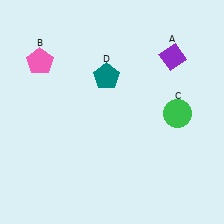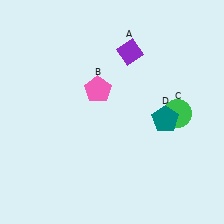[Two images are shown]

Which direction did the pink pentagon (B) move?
The pink pentagon (B) moved right.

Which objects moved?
The objects that moved are: the purple diamond (A), the pink pentagon (B), the teal pentagon (D).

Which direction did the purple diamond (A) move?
The purple diamond (A) moved left.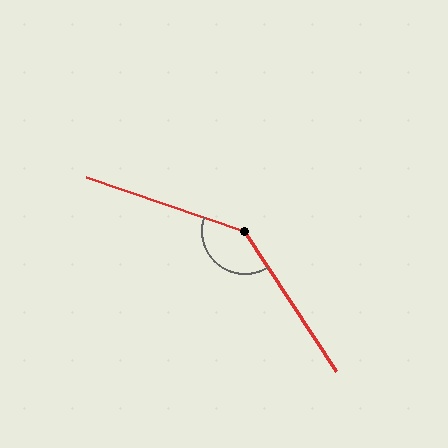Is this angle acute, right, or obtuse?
It is obtuse.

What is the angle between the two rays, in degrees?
Approximately 142 degrees.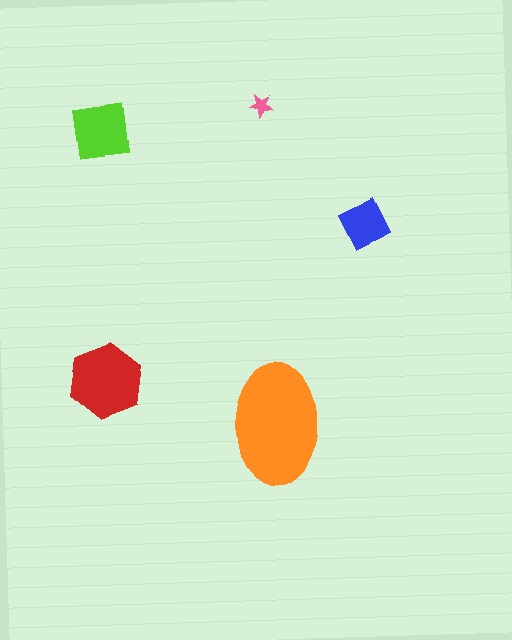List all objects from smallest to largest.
The pink star, the blue diamond, the lime square, the red hexagon, the orange ellipse.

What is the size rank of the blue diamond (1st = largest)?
4th.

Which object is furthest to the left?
The red hexagon is leftmost.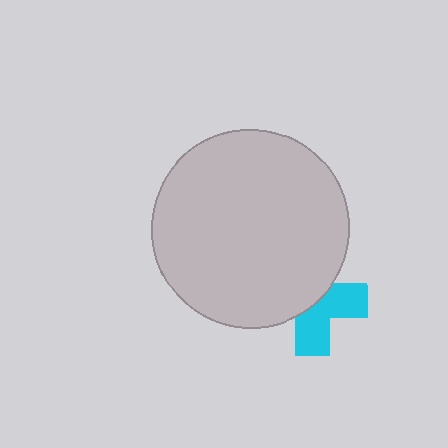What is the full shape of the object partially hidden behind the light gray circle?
The partially hidden object is a cyan cross.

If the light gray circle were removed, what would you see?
You would see the complete cyan cross.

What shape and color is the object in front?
The object in front is a light gray circle.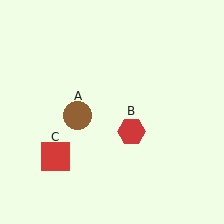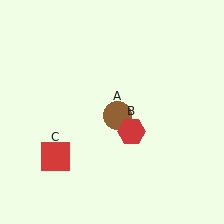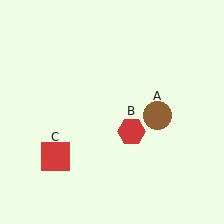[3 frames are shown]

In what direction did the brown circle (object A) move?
The brown circle (object A) moved right.